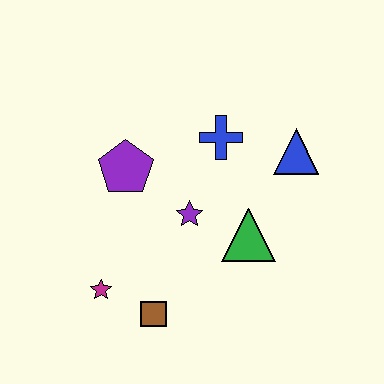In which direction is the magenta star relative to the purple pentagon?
The magenta star is below the purple pentagon.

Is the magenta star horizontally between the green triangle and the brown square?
No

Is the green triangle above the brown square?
Yes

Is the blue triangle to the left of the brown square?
No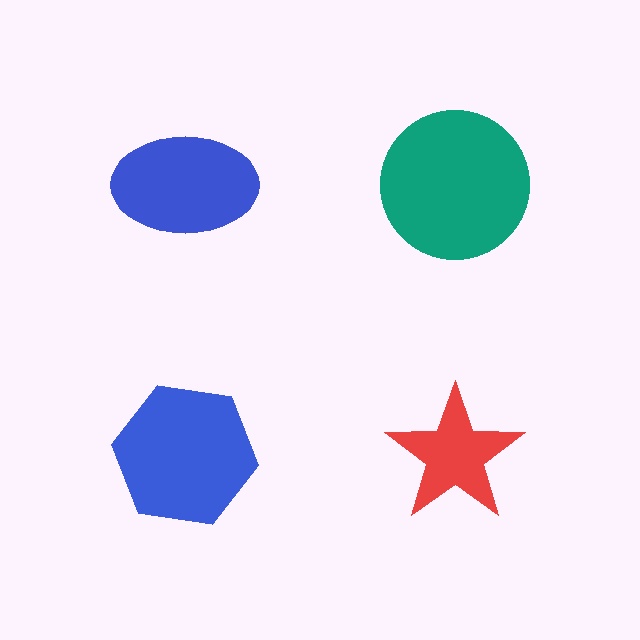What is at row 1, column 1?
A blue ellipse.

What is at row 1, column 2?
A teal circle.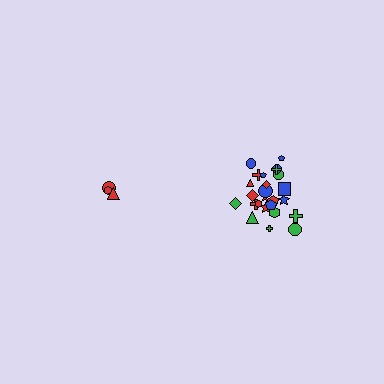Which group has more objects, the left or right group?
The right group.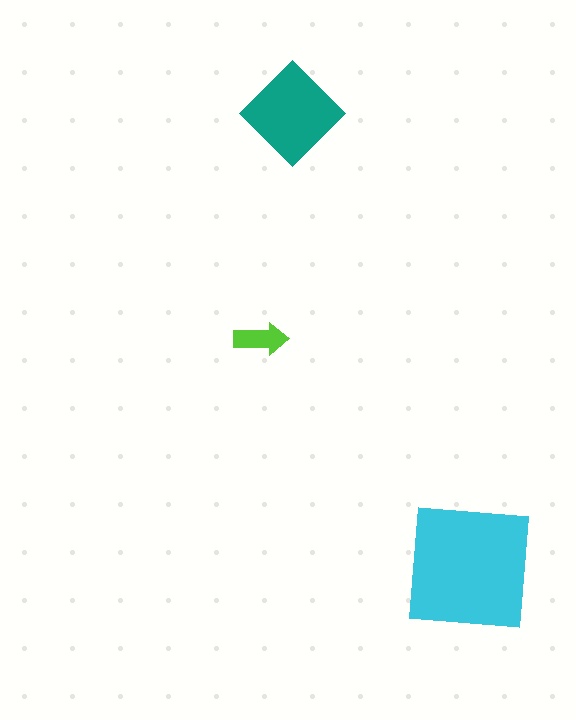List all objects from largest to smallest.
The cyan square, the teal diamond, the lime arrow.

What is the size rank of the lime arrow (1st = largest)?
3rd.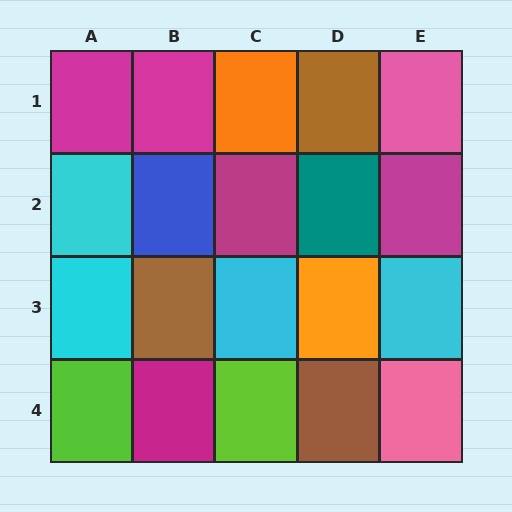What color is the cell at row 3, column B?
Brown.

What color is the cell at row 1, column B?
Magenta.